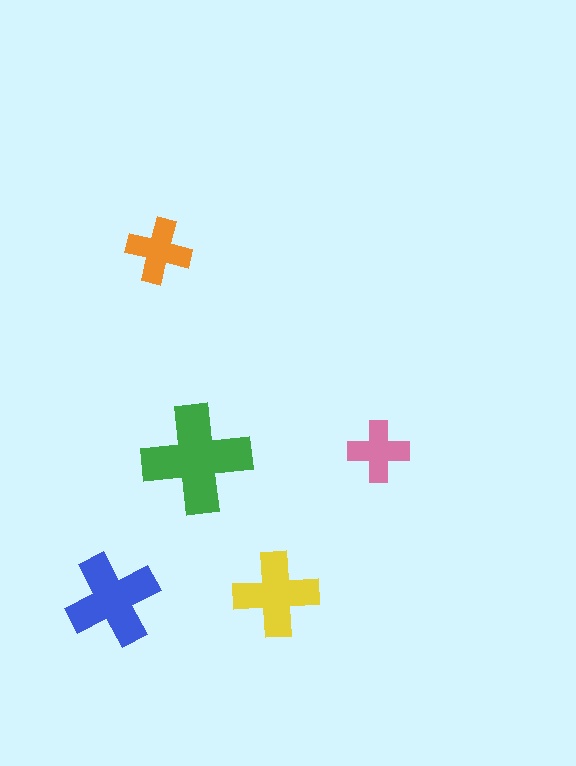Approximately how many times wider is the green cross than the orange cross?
About 1.5 times wider.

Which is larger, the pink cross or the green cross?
The green one.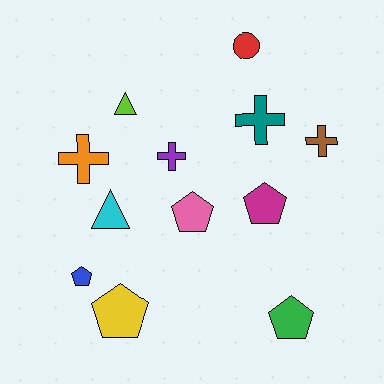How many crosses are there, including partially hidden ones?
There are 4 crosses.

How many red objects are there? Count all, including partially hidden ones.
There is 1 red object.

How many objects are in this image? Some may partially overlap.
There are 12 objects.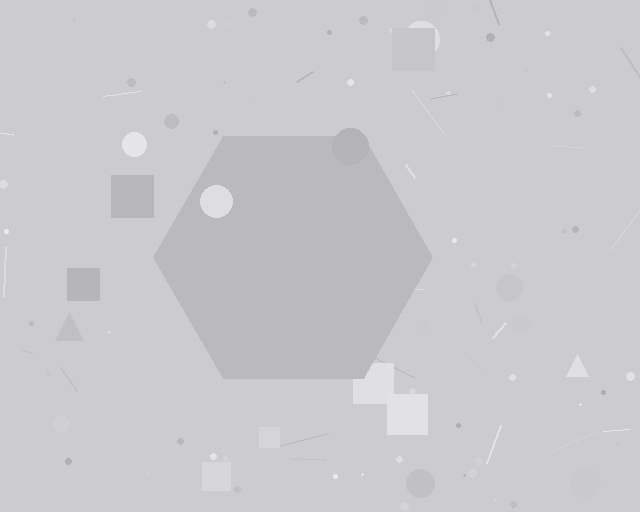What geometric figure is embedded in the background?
A hexagon is embedded in the background.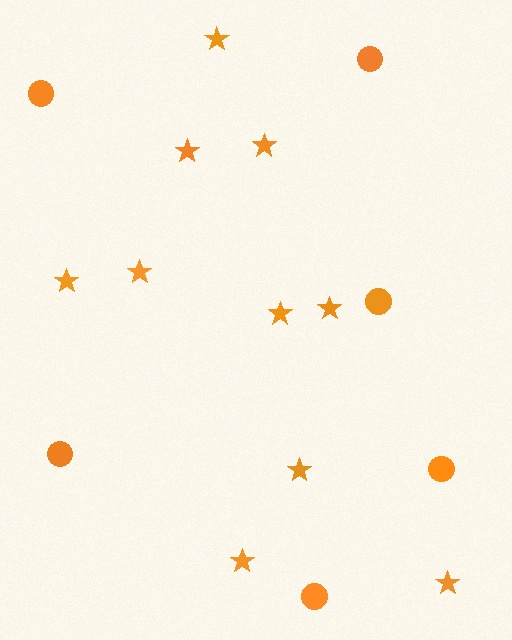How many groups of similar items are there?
There are 2 groups: one group of circles (6) and one group of stars (10).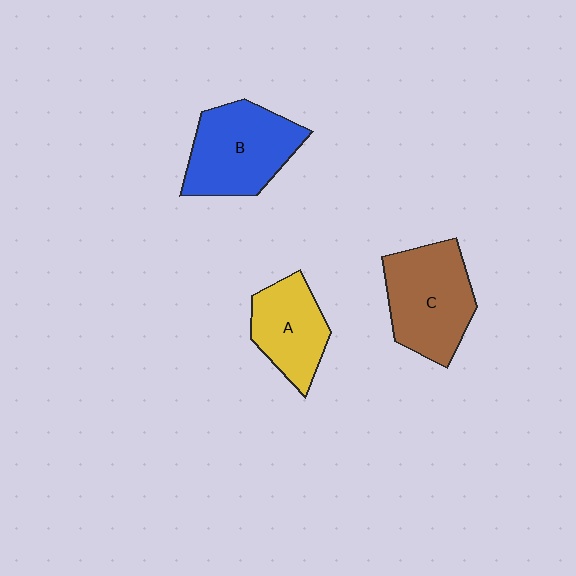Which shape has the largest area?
Shape C (brown).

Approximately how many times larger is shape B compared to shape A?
Approximately 1.4 times.